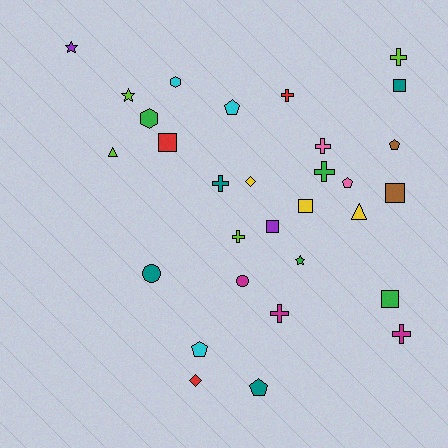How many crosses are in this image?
There are 8 crosses.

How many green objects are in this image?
There are 4 green objects.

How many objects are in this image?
There are 30 objects.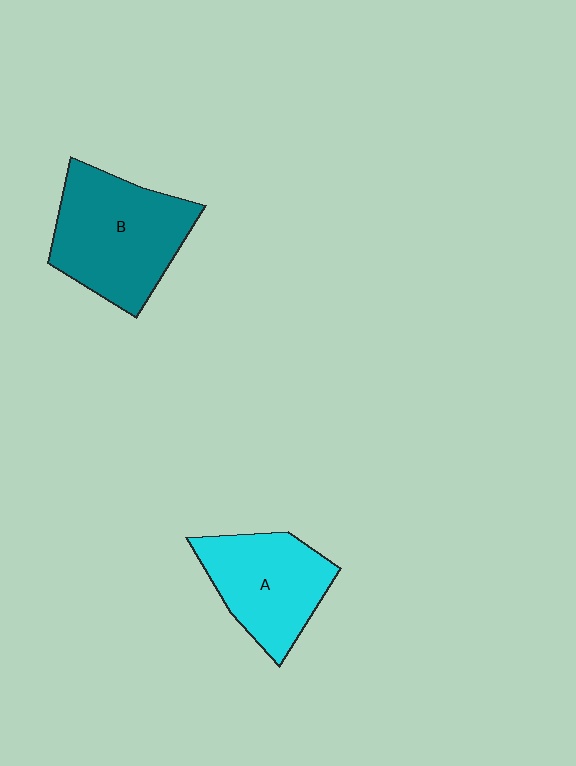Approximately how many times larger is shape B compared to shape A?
Approximately 1.3 times.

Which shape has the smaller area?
Shape A (cyan).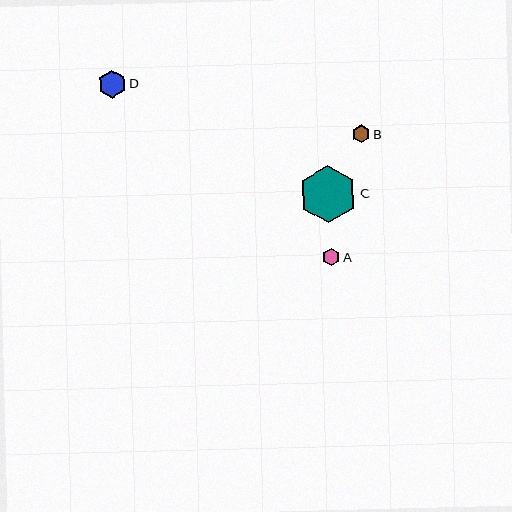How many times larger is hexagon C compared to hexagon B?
Hexagon C is approximately 3.3 times the size of hexagon B.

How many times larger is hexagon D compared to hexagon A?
Hexagon D is approximately 1.6 times the size of hexagon A.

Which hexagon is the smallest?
Hexagon A is the smallest with a size of approximately 17 pixels.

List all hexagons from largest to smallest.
From largest to smallest: C, D, B, A.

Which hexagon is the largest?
Hexagon C is the largest with a size of approximately 58 pixels.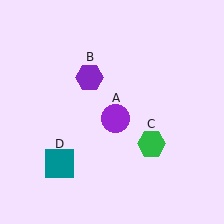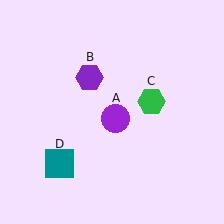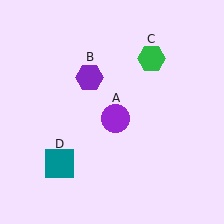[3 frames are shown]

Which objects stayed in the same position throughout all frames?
Purple circle (object A) and purple hexagon (object B) and teal square (object D) remained stationary.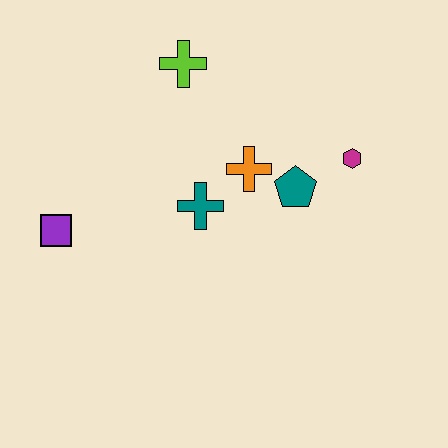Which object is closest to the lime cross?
The orange cross is closest to the lime cross.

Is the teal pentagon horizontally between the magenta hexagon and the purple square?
Yes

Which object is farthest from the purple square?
The magenta hexagon is farthest from the purple square.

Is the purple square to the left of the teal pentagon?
Yes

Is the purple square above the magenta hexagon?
No